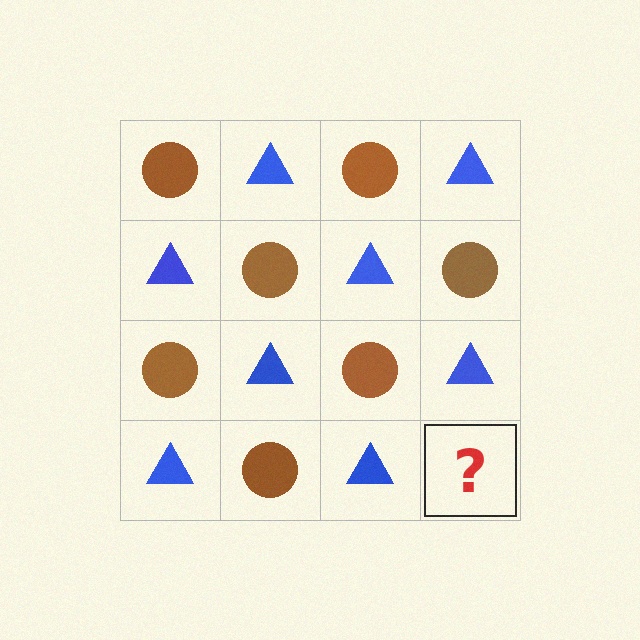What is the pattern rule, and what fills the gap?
The rule is that it alternates brown circle and blue triangle in a checkerboard pattern. The gap should be filled with a brown circle.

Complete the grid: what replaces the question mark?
The question mark should be replaced with a brown circle.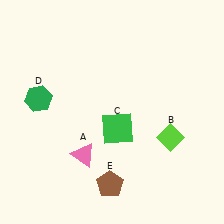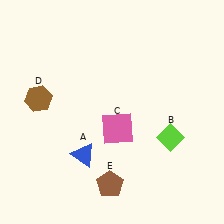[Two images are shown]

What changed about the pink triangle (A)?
In Image 1, A is pink. In Image 2, it changed to blue.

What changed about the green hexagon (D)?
In Image 1, D is green. In Image 2, it changed to brown.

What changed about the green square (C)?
In Image 1, C is green. In Image 2, it changed to pink.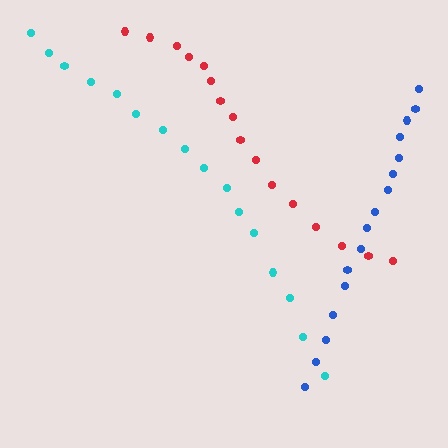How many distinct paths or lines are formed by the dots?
There are 3 distinct paths.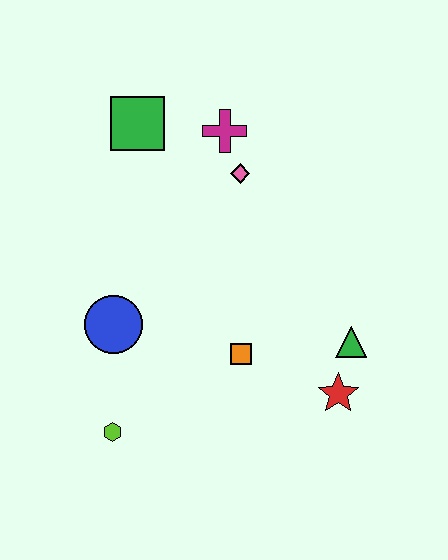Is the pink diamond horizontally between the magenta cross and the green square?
No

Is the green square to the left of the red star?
Yes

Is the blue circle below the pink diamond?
Yes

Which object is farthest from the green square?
The red star is farthest from the green square.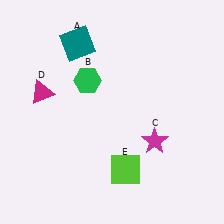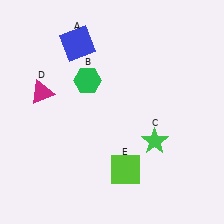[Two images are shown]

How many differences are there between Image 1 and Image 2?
There are 2 differences between the two images.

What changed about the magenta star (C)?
In Image 1, C is magenta. In Image 2, it changed to green.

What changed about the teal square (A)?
In Image 1, A is teal. In Image 2, it changed to blue.